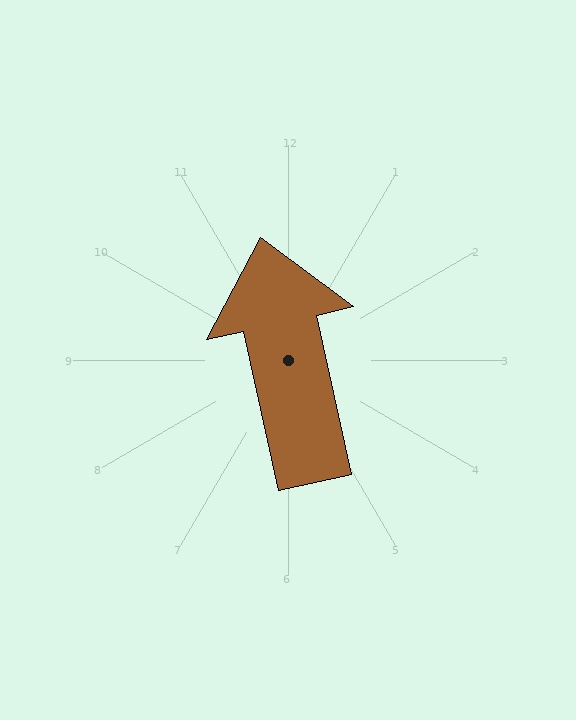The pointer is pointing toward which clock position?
Roughly 12 o'clock.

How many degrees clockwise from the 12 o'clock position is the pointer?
Approximately 348 degrees.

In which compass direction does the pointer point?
North.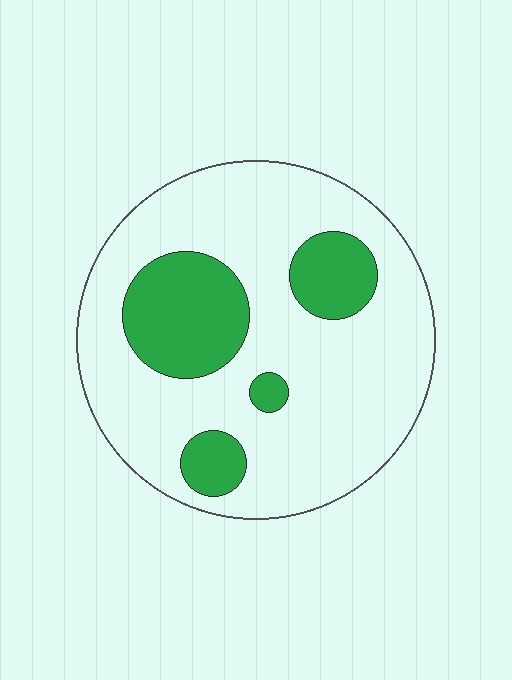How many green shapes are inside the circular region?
4.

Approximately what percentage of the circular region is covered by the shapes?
Approximately 25%.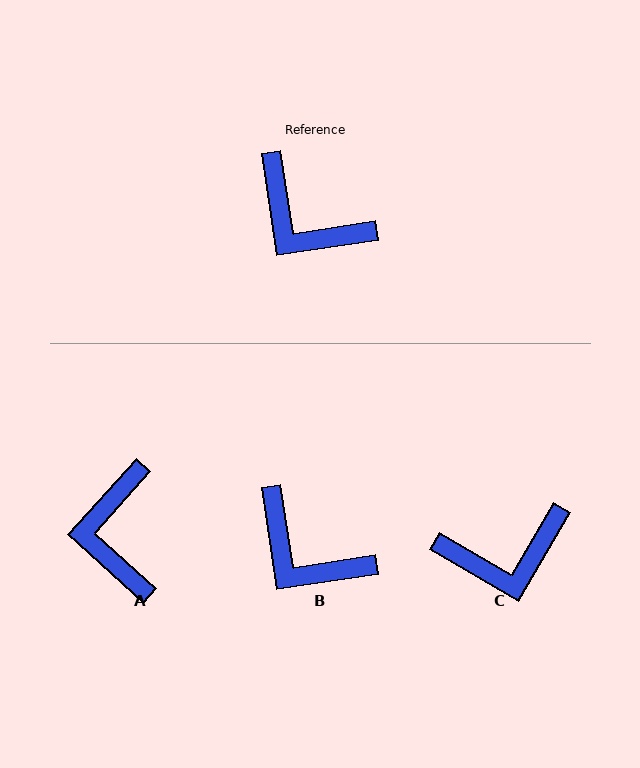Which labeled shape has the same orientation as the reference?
B.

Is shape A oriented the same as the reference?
No, it is off by about 51 degrees.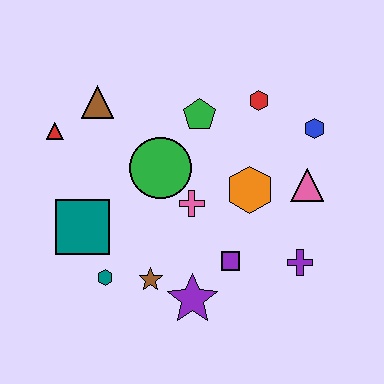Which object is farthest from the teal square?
The blue hexagon is farthest from the teal square.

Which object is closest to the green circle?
The pink cross is closest to the green circle.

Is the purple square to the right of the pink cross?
Yes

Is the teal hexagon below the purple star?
No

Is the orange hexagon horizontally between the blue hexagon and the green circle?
Yes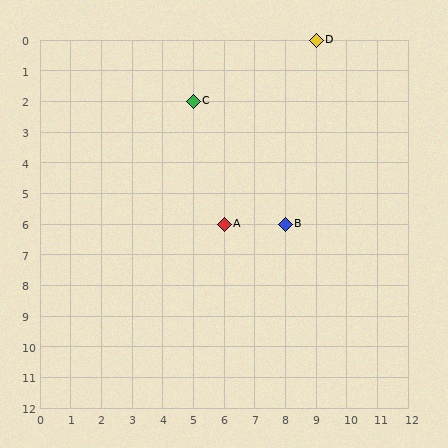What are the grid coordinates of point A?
Point A is at grid coordinates (6, 6).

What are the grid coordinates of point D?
Point D is at grid coordinates (9, 0).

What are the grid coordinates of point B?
Point B is at grid coordinates (8, 6).